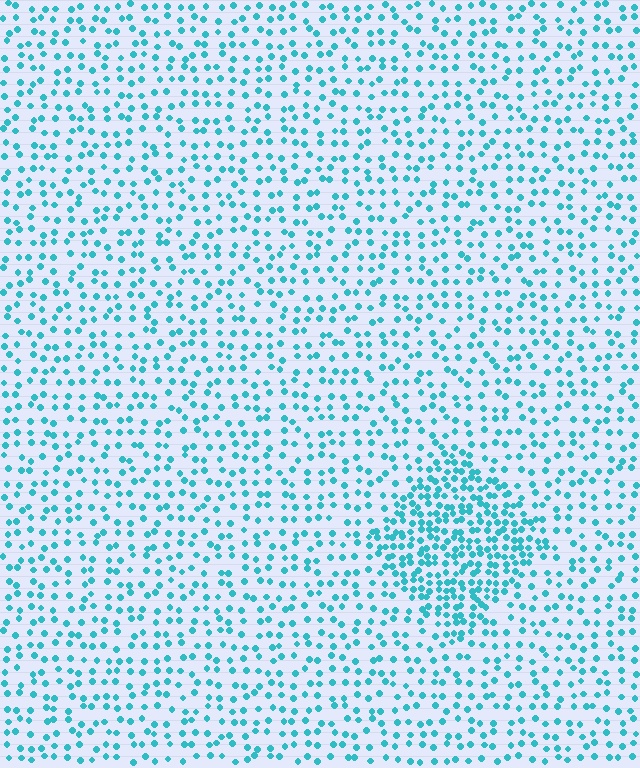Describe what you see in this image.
The image contains small cyan elements arranged at two different densities. A diamond-shaped region is visible where the elements are more densely packed than the surrounding area.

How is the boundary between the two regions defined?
The boundary is defined by a change in element density (approximately 2.2x ratio). All elements are the same color, size, and shape.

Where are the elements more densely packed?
The elements are more densely packed inside the diamond boundary.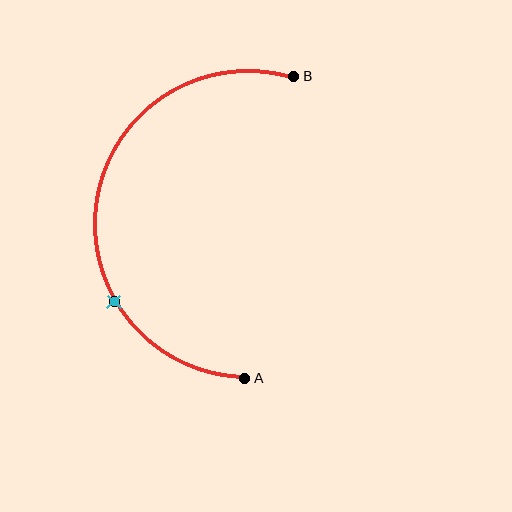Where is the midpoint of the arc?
The arc midpoint is the point on the curve farthest from the straight line joining A and B. It sits to the left of that line.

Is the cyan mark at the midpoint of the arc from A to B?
No. The cyan mark lies on the arc but is closer to endpoint A. The arc midpoint would be at the point on the curve equidistant along the arc from both A and B.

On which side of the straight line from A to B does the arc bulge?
The arc bulges to the left of the straight line connecting A and B.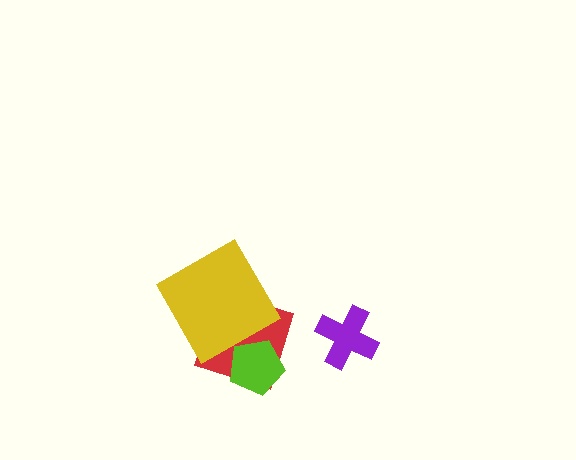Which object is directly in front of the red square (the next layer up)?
The lime pentagon is directly in front of the red square.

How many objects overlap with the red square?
2 objects overlap with the red square.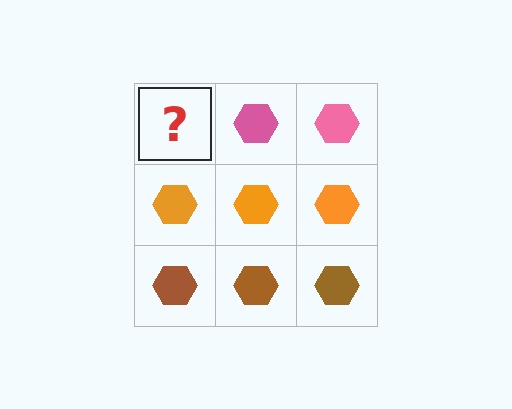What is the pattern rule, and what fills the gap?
The rule is that each row has a consistent color. The gap should be filled with a pink hexagon.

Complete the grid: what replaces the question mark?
The question mark should be replaced with a pink hexagon.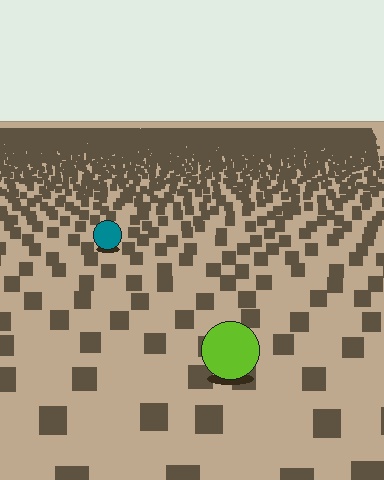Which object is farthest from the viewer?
The teal circle is farthest from the viewer. It appears smaller and the ground texture around it is denser.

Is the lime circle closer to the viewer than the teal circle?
Yes. The lime circle is closer — you can tell from the texture gradient: the ground texture is coarser near it.